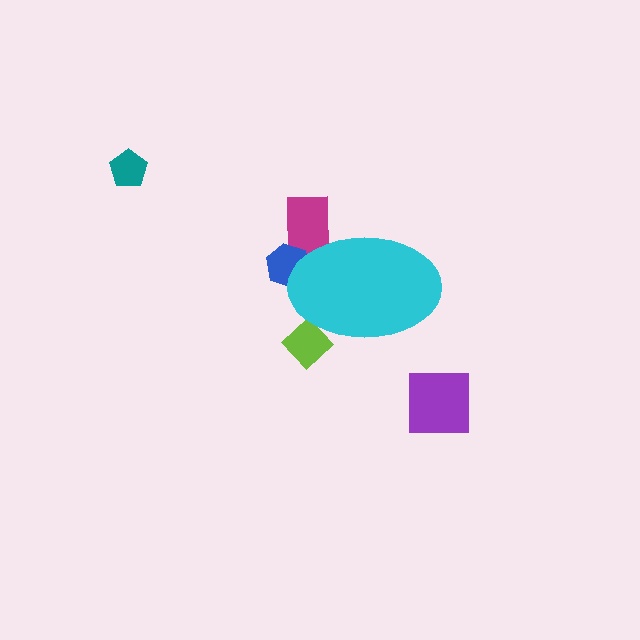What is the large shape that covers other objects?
A cyan ellipse.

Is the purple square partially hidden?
No, the purple square is fully visible.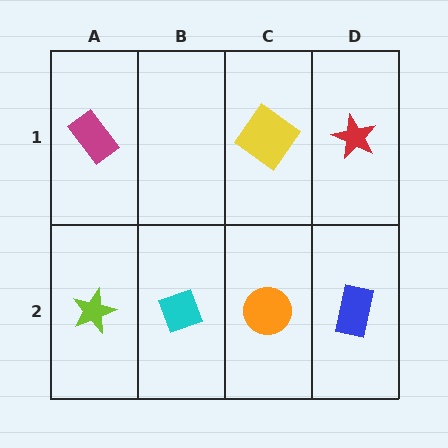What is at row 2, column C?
An orange circle.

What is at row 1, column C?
A yellow diamond.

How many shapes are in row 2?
4 shapes.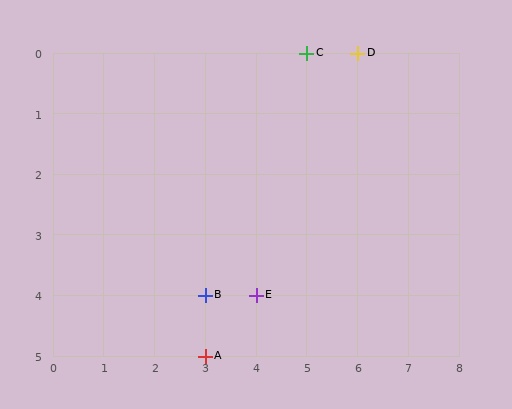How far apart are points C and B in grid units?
Points C and B are 2 columns and 4 rows apart (about 4.5 grid units diagonally).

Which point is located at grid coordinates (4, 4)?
Point E is at (4, 4).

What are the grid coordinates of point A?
Point A is at grid coordinates (3, 5).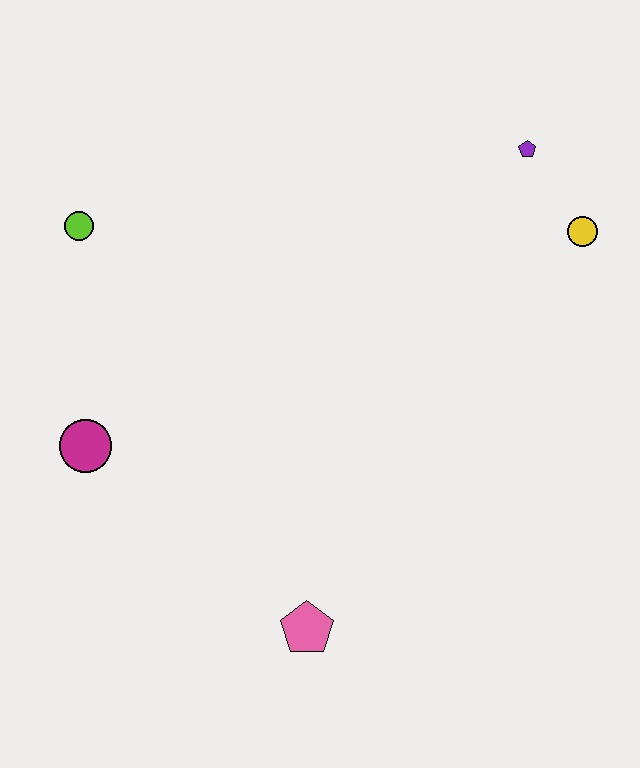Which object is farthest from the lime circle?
The yellow circle is farthest from the lime circle.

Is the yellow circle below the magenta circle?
No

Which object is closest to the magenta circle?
The lime circle is closest to the magenta circle.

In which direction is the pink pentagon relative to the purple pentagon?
The pink pentagon is below the purple pentagon.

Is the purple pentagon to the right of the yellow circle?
No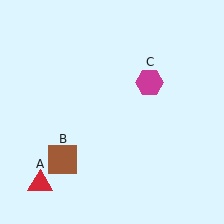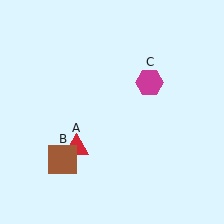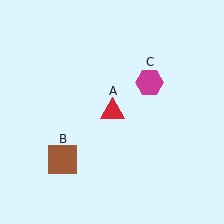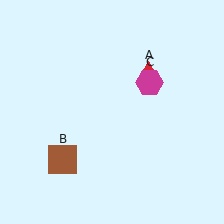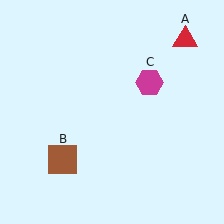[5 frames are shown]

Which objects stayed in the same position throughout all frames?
Brown square (object B) and magenta hexagon (object C) remained stationary.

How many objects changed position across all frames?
1 object changed position: red triangle (object A).